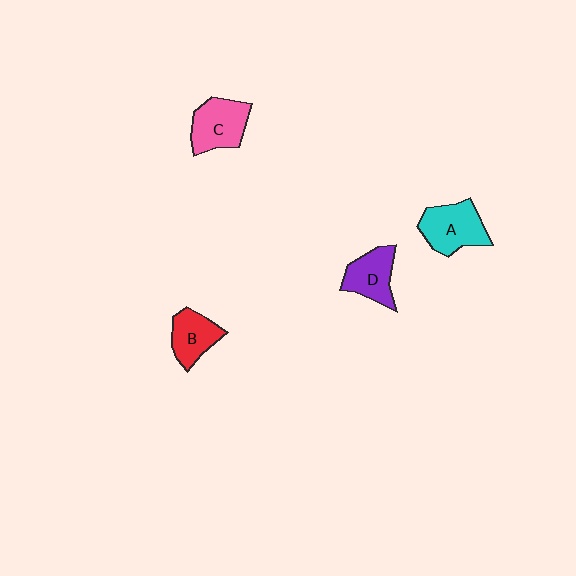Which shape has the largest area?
Shape A (cyan).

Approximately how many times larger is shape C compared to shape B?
Approximately 1.3 times.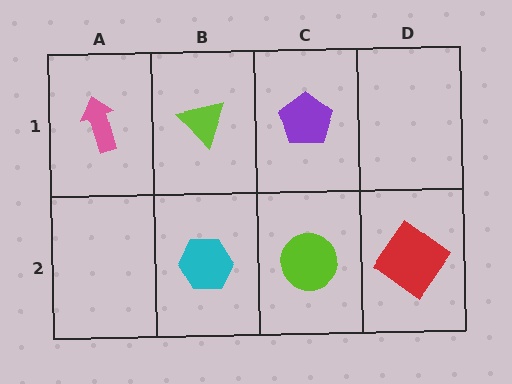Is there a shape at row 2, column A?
No, that cell is empty.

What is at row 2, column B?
A cyan hexagon.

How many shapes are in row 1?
3 shapes.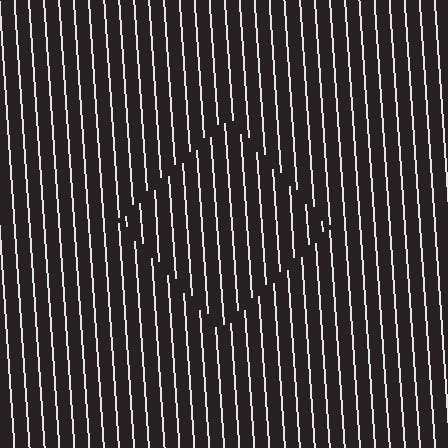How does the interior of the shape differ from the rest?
The interior of the shape contains the same grating, shifted by half a period — the contour is defined by the phase discontinuity where line-ends from the inner and outer gratings abut.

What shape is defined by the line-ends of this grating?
An illusory square. The interior of the shape contains the same grating, shifted by half a period — the contour is defined by the phase discontinuity where line-ends from the inner and outer gratings abut.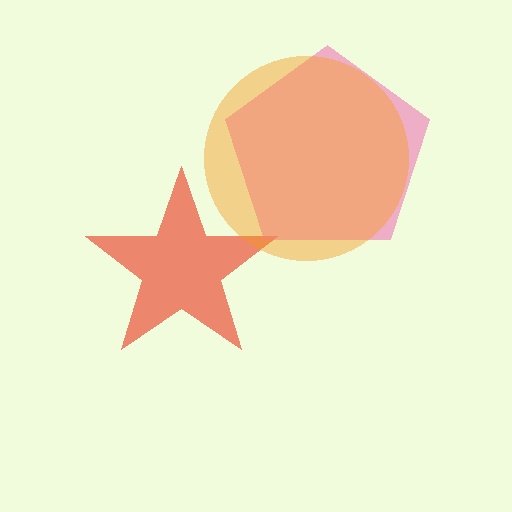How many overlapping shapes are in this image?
There are 3 overlapping shapes in the image.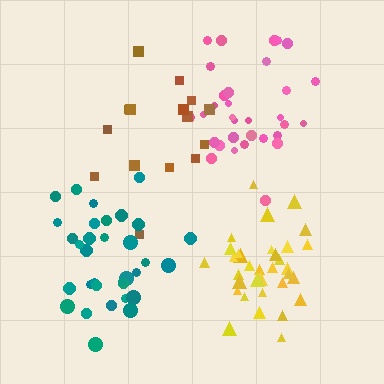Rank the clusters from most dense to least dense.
yellow, pink, teal, brown.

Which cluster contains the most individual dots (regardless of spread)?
Yellow (35).